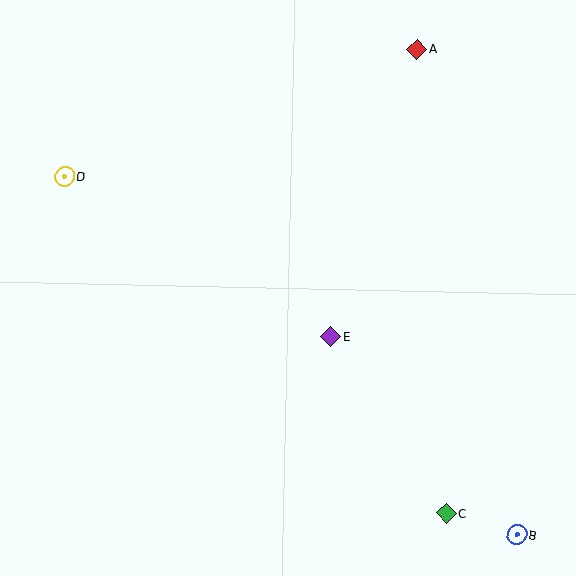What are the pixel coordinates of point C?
Point C is at (446, 513).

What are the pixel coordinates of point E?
Point E is at (331, 337).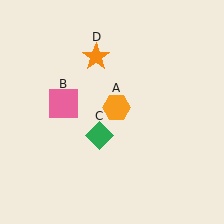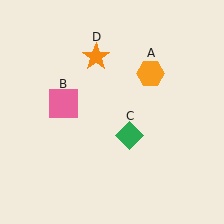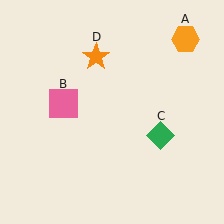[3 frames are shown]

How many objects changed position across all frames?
2 objects changed position: orange hexagon (object A), green diamond (object C).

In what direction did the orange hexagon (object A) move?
The orange hexagon (object A) moved up and to the right.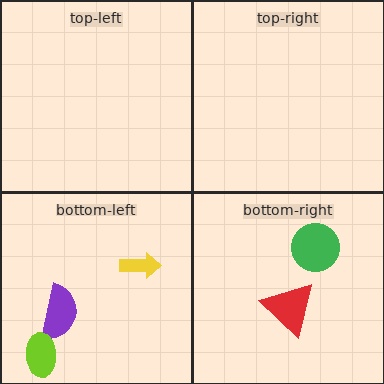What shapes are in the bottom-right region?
The green circle, the red triangle.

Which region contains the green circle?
The bottom-right region.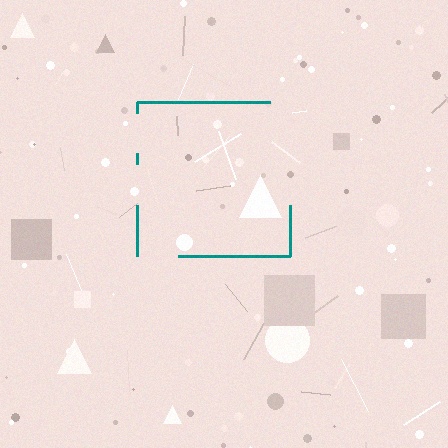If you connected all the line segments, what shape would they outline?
They would outline a square.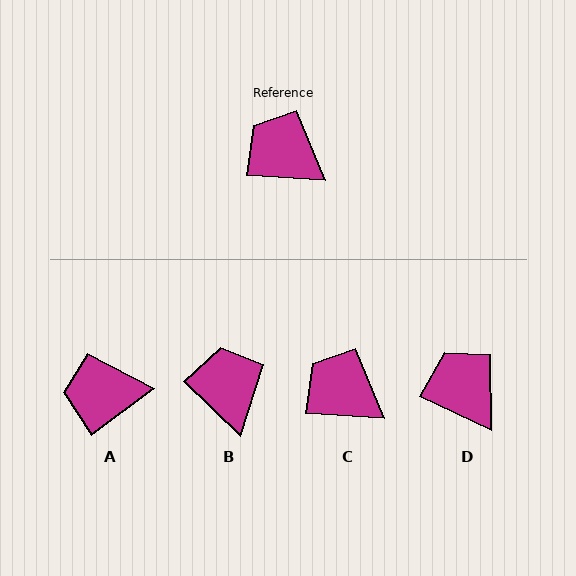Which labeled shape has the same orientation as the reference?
C.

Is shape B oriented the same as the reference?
No, it is off by about 40 degrees.